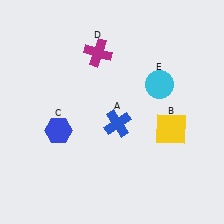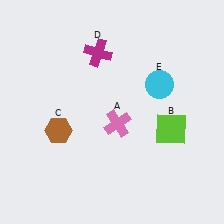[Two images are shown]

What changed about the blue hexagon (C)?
In Image 1, C is blue. In Image 2, it changed to brown.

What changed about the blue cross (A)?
In Image 1, A is blue. In Image 2, it changed to pink.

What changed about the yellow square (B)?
In Image 1, B is yellow. In Image 2, it changed to lime.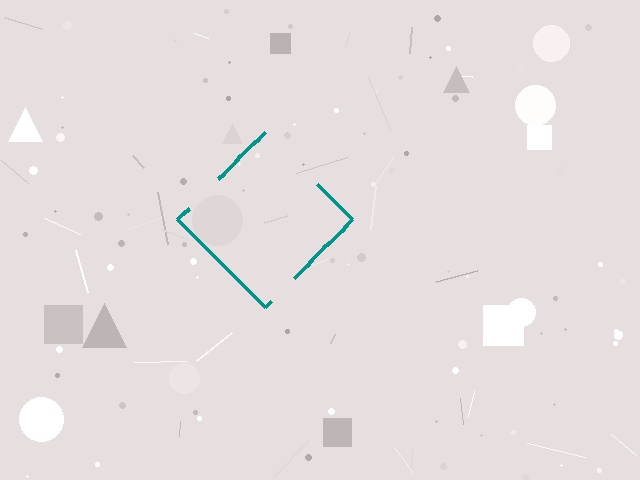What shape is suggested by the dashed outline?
The dashed outline suggests a diamond.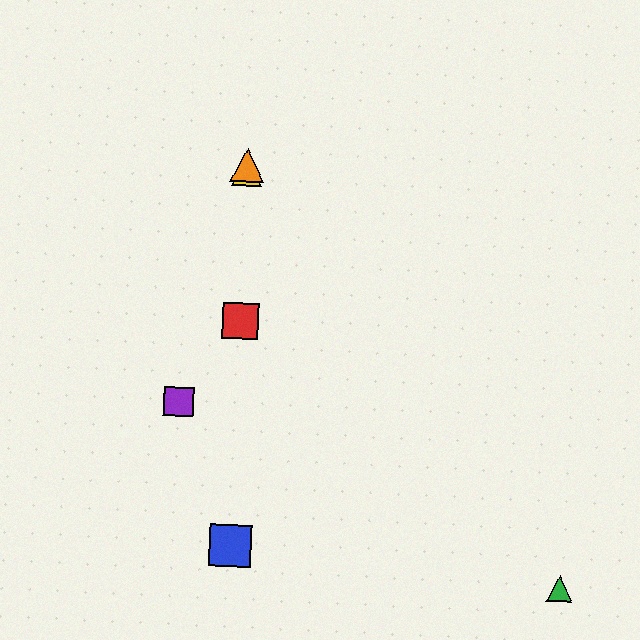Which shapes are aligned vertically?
The red square, the blue square, the yellow triangle, the orange triangle are aligned vertically.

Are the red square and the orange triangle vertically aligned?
Yes, both are at x≈240.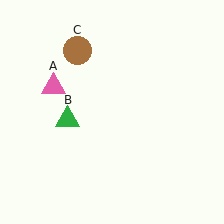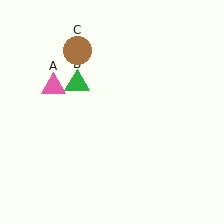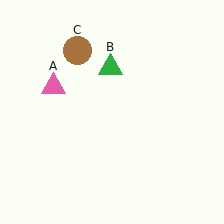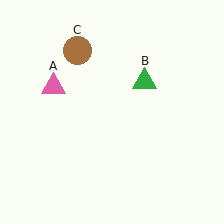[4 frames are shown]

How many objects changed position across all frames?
1 object changed position: green triangle (object B).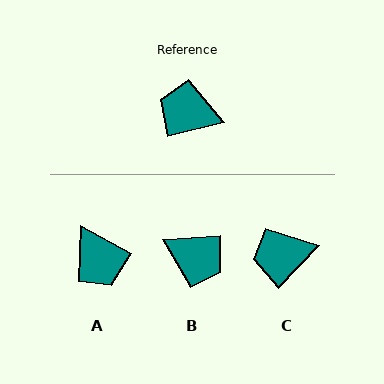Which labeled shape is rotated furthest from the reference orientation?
B, about 170 degrees away.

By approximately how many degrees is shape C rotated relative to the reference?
Approximately 32 degrees counter-clockwise.